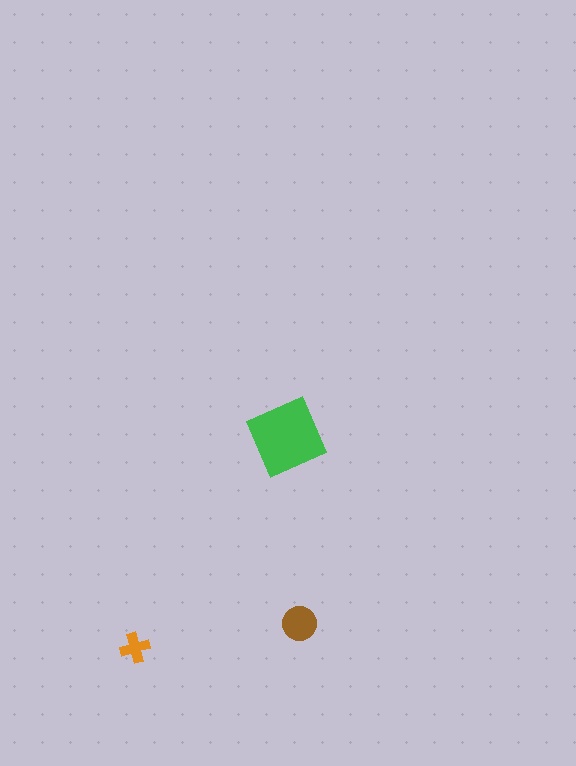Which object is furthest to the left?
The orange cross is leftmost.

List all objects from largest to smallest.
The green square, the brown circle, the orange cross.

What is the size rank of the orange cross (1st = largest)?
3rd.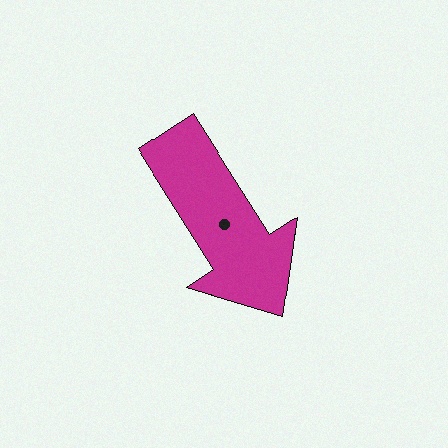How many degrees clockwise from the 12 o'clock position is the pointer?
Approximately 147 degrees.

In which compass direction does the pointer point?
Southeast.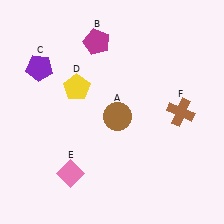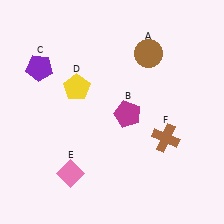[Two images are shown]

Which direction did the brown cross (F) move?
The brown cross (F) moved down.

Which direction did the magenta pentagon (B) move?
The magenta pentagon (B) moved down.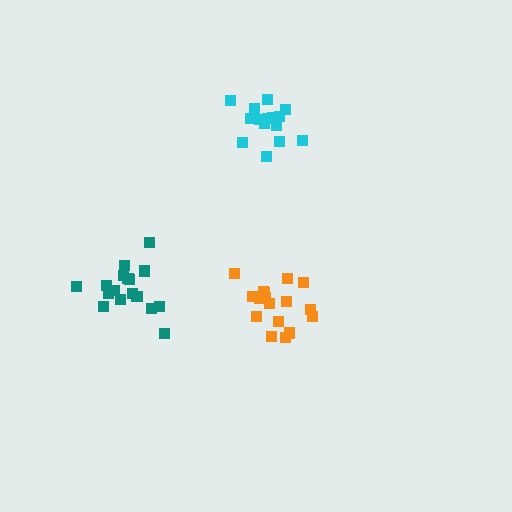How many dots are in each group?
Group 1: 17 dots, Group 2: 17 dots, Group 3: 15 dots (49 total).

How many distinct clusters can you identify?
There are 3 distinct clusters.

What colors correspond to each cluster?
The clusters are colored: teal, orange, cyan.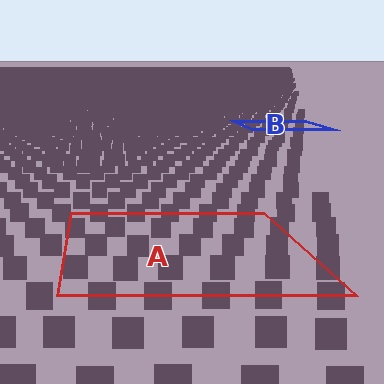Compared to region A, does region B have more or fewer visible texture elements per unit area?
Region B has more texture elements per unit area — they are packed more densely because it is farther away.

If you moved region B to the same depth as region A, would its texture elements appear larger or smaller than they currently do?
They would appear larger. At a closer depth, the same texture elements are projected at a bigger on-screen size.